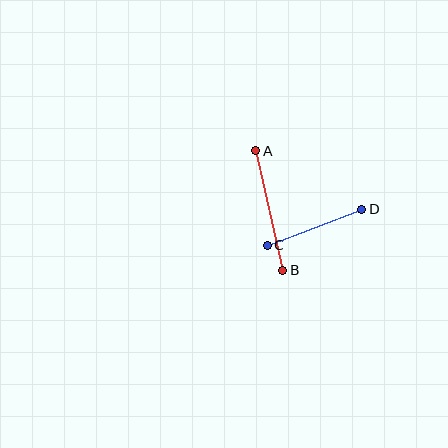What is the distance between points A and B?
The distance is approximately 122 pixels.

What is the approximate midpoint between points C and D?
The midpoint is at approximately (315, 227) pixels.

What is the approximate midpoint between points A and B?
The midpoint is at approximately (269, 210) pixels.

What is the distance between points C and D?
The distance is approximately 101 pixels.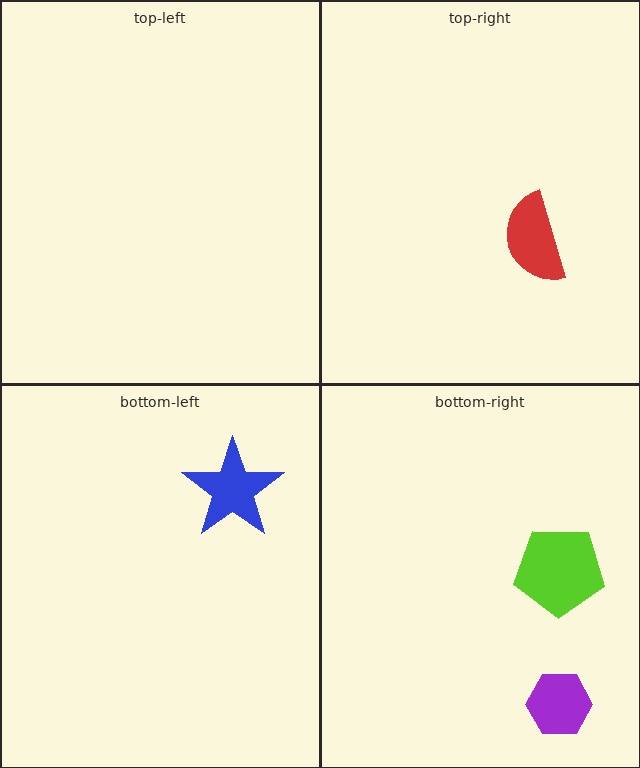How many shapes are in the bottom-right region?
2.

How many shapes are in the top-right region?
1.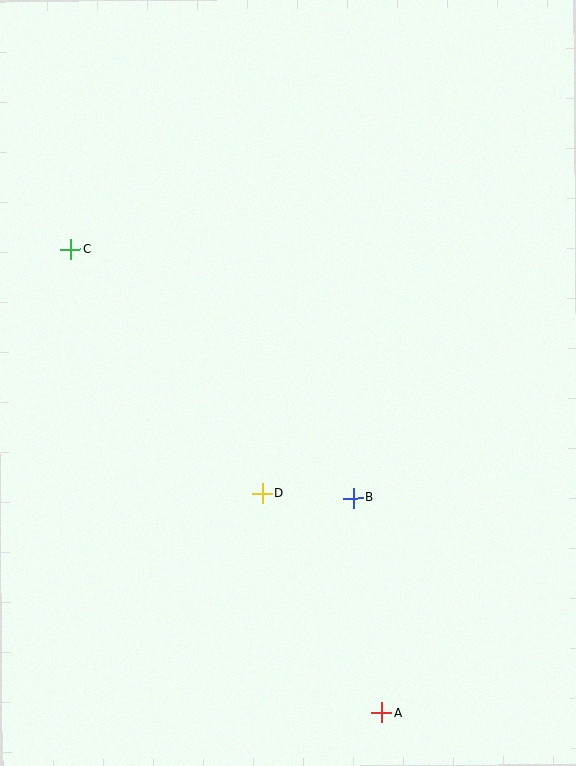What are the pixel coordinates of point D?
Point D is at (262, 493).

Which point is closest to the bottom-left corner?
Point D is closest to the bottom-left corner.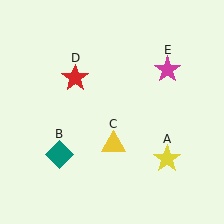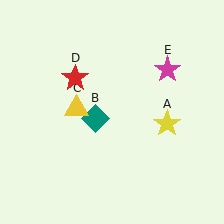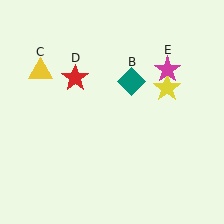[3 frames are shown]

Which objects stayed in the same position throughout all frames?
Red star (object D) and magenta star (object E) remained stationary.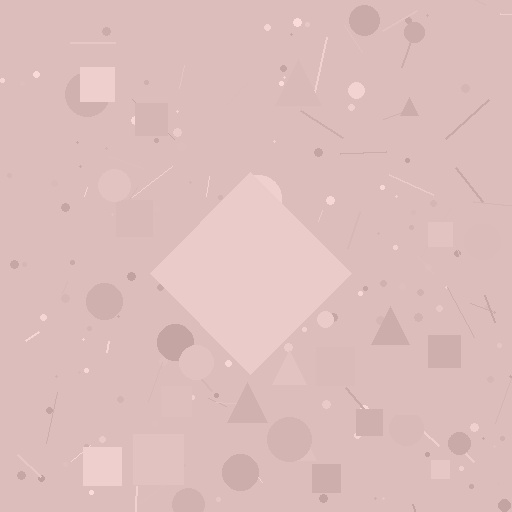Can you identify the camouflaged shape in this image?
The camouflaged shape is a diamond.